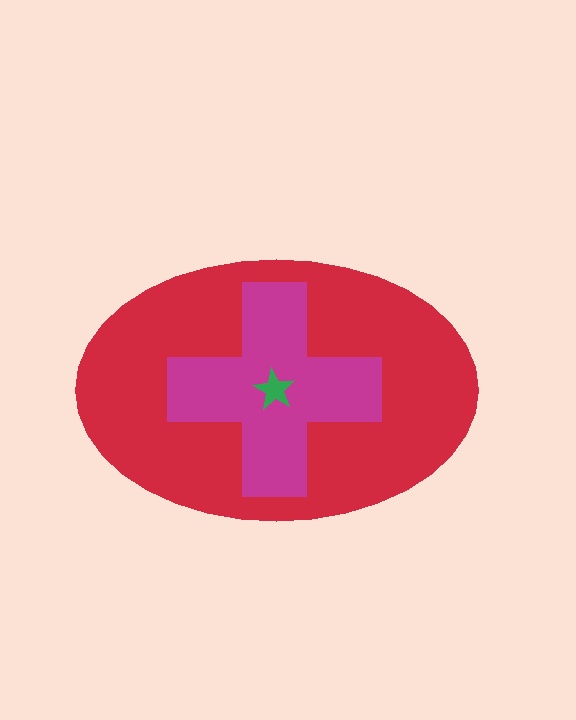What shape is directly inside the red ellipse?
The magenta cross.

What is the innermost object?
The green star.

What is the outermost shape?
The red ellipse.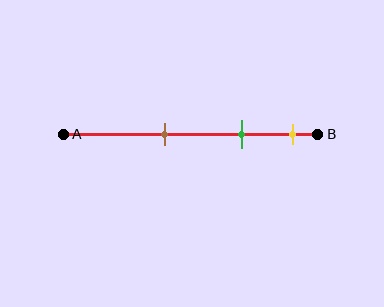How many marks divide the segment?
There are 3 marks dividing the segment.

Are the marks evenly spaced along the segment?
Yes, the marks are approximately evenly spaced.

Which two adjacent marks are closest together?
The green and yellow marks are the closest adjacent pair.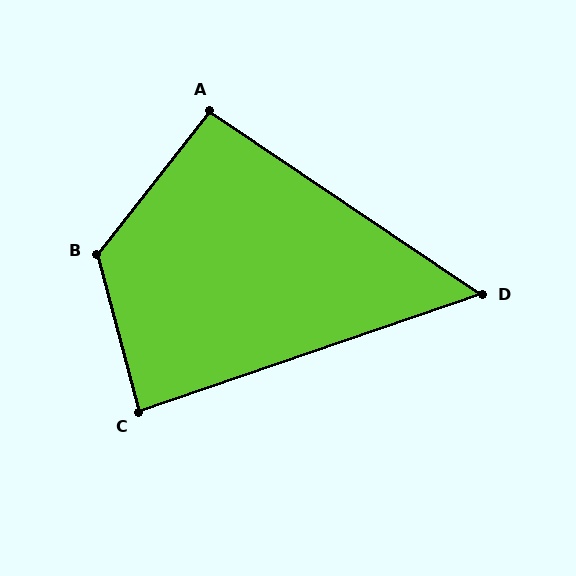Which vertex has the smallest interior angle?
D, at approximately 53 degrees.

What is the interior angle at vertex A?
Approximately 94 degrees (approximately right).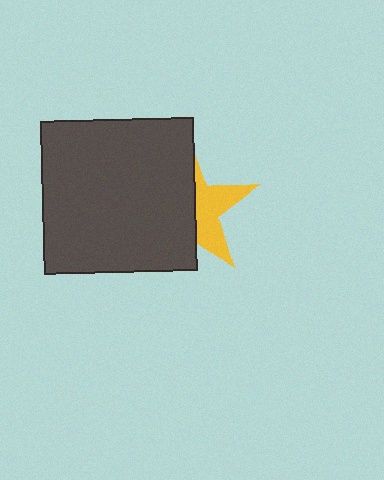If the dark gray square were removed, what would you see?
You would see the complete yellow star.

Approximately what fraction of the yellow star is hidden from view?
Roughly 61% of the yellow star is hidden behind the dark gray square.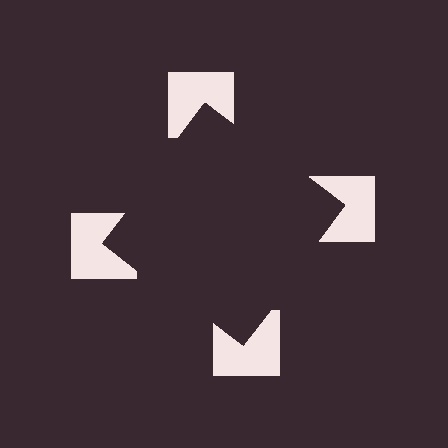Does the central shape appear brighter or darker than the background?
It typically appears slightly darker than the background, even though no actual brightness change is drawn.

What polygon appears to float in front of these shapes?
An illusory square — its edges are inferred from the aligned wedge cuts in the notched squares, not physically drawn.